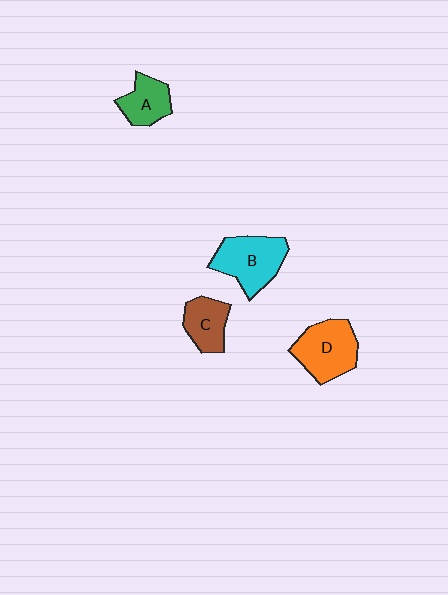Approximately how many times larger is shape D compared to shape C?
Approximately 1.5 times.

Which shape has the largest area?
Shape B (cyan).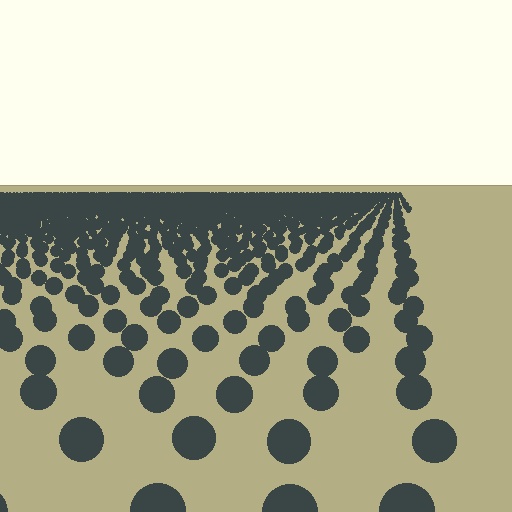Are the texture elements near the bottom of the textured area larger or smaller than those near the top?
Larger. Near the bottom, elements are closer to the viewer and appear at a bigger on-screen size.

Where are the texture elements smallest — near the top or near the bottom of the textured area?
Near the top.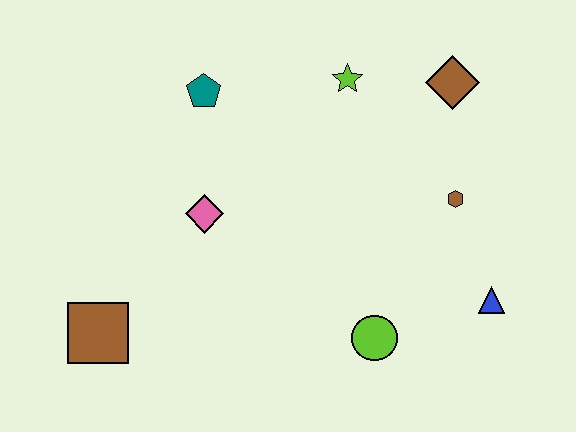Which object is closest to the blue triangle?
The brown hexagon is closest to the blue triangle.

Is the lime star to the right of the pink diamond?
Yes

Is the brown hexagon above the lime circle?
Yes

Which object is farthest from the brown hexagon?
The brown square is farthest from the brown hexagon.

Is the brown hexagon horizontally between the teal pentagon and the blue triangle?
Yes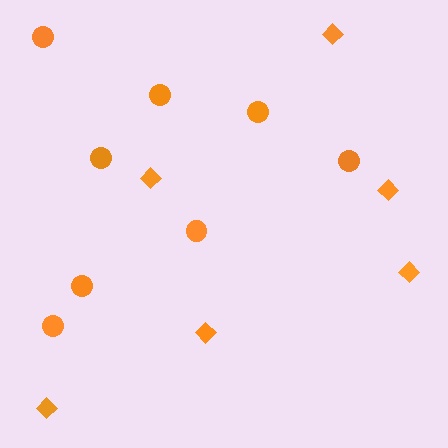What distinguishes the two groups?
There are 2 groups: one group of diamonds (6) and one group of circles (8).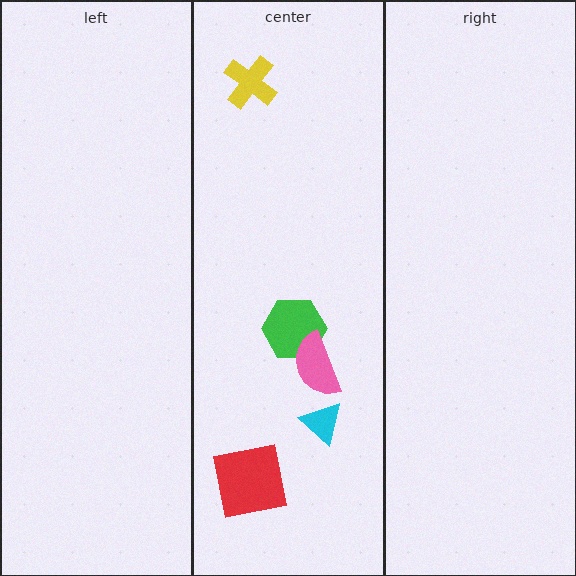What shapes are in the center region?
The red square, the cyan triangle, the yellow cross, the green hexagon, the pink semicircle.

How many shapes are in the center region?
5.